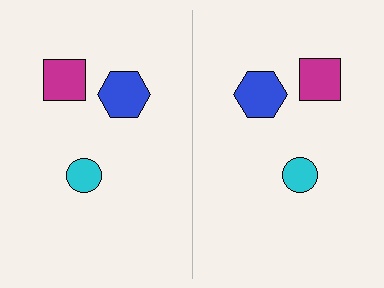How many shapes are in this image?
There are 6 shapes in this image.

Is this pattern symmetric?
Yes, this pattern has bilateral (reflection) symmetry.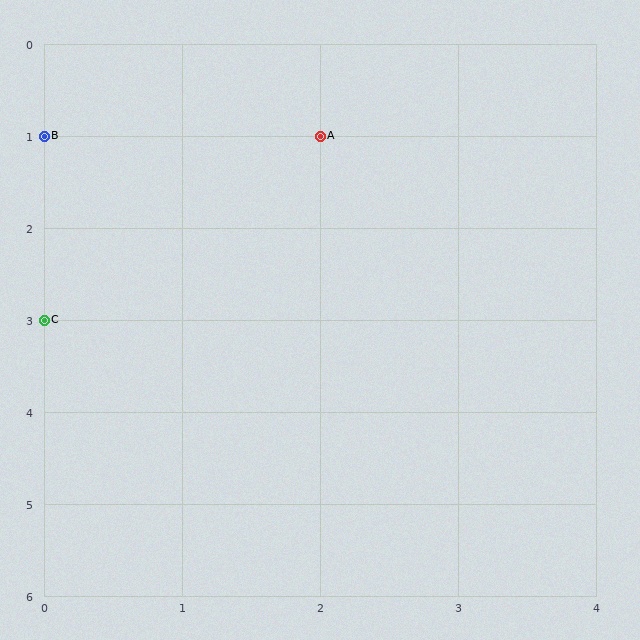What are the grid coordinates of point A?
Point A is at grid coordinates (2, 1).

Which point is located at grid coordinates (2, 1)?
Point A is at (2, 1).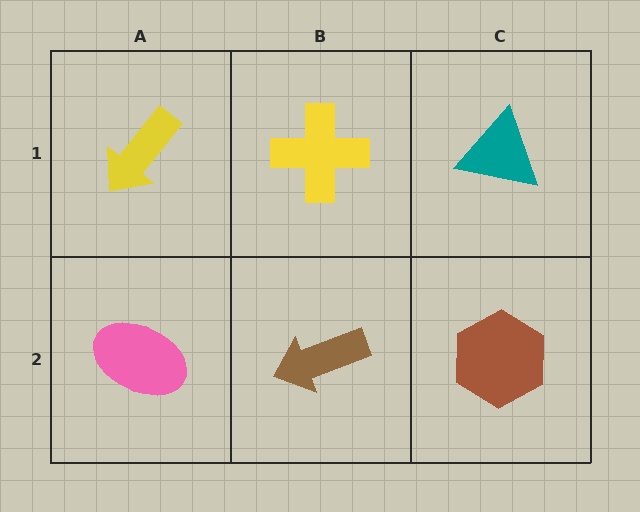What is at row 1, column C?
A teal triangle.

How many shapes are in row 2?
3 shapes.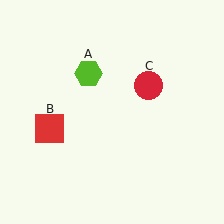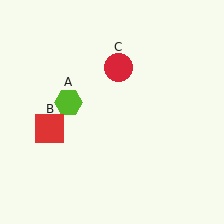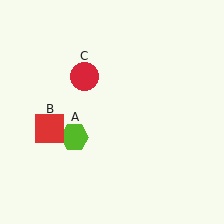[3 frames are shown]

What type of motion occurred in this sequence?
The lime hexagon (object A), red circle (object C) rotated counterclockwise around the center of the scene.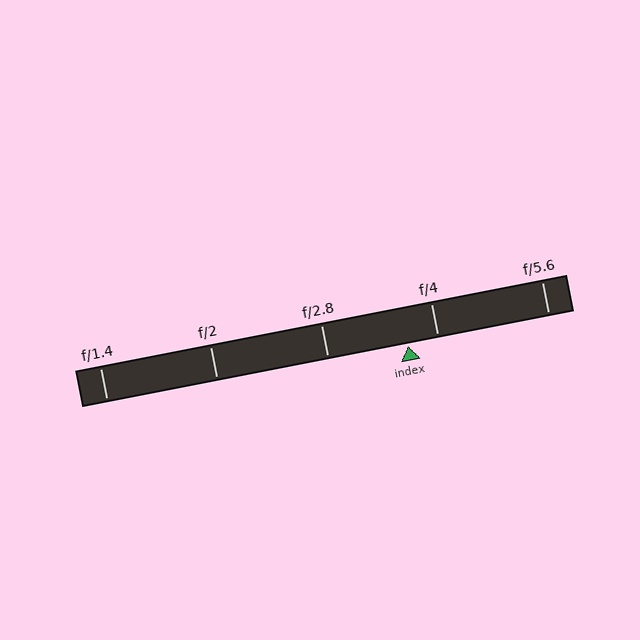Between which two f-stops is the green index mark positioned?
The index mark is between f/2.8 and f/4.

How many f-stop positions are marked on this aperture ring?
There are 5 f-stop positions marked.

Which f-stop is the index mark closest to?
The index mark is closest to f/4.